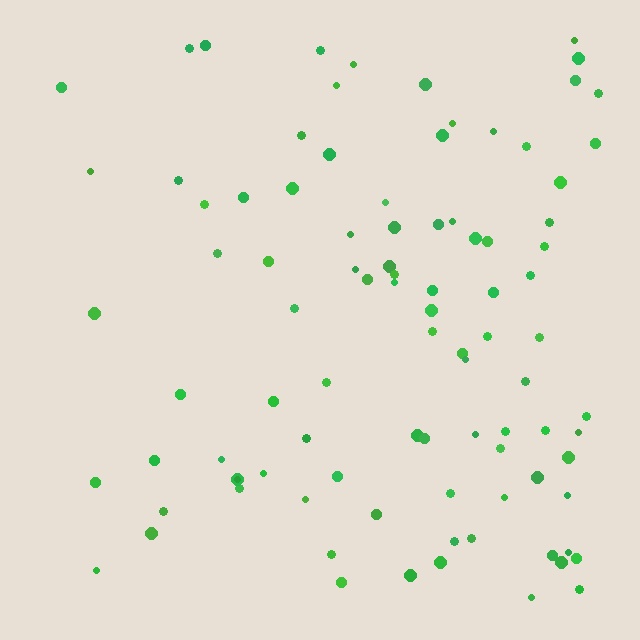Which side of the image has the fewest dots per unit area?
The left.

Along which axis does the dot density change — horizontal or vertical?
Horizontal.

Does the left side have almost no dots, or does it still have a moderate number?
Still a moderate number, just noticeably fewer than the right.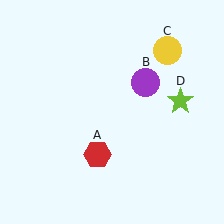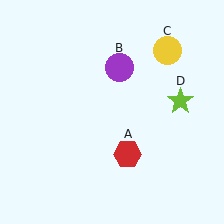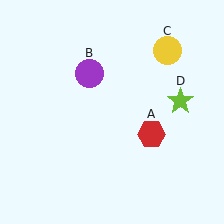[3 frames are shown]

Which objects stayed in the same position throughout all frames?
Yellow circle (object C) and lime star (object D) remained stationary.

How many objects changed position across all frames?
2 objects changed position: red hexagon (object A), purple circle (object B).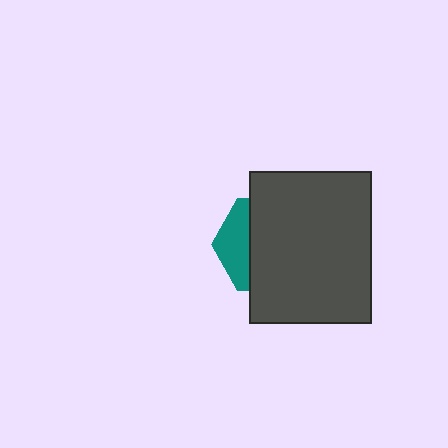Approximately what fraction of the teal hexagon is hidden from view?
Roughly 69% of the teal hexagon is hidden behind the dark gray rectangle.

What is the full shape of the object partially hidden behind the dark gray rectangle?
The partially hidden object is a teal hexagon.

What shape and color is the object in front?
The object in front is a dark gray rectangle.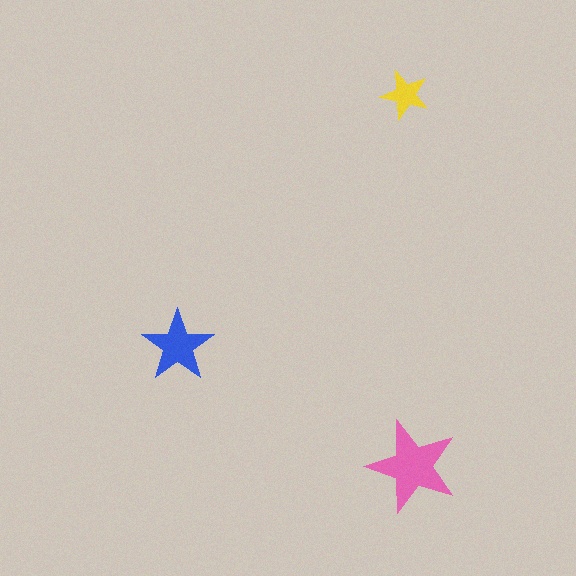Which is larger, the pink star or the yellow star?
The pink one.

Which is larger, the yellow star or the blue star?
The blue one.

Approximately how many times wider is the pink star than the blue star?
About 1.5 times wider.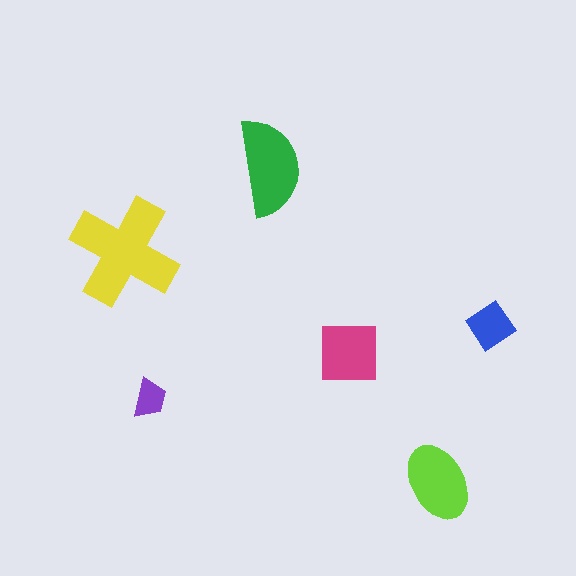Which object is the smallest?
The purple trapezoid.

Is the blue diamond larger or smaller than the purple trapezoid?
Larger.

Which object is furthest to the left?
The yellow cross is leftmost.